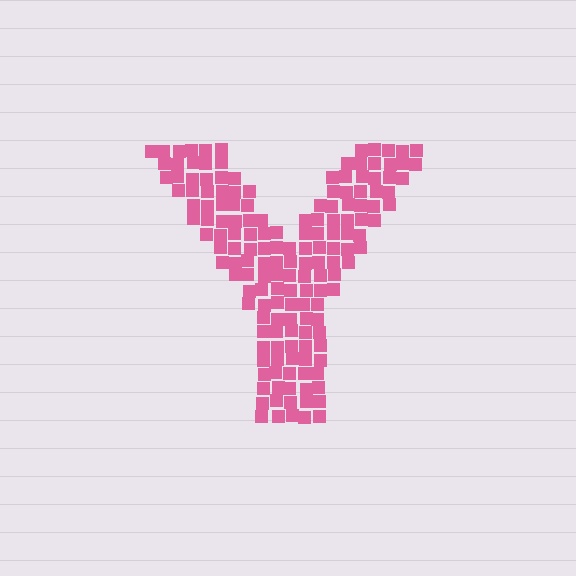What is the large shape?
The large shape is the letter Y.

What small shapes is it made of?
It is made of small squares.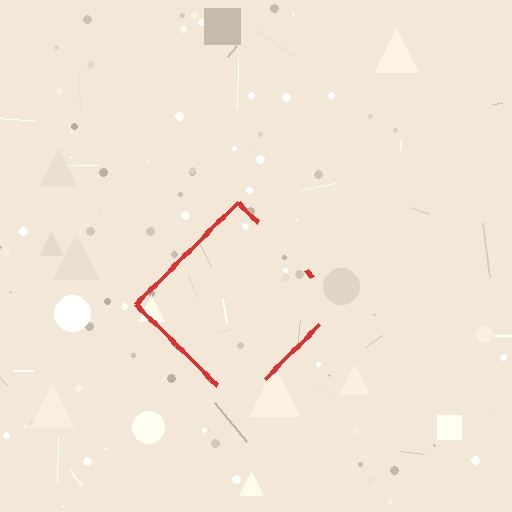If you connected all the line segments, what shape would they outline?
They would outline a diamond.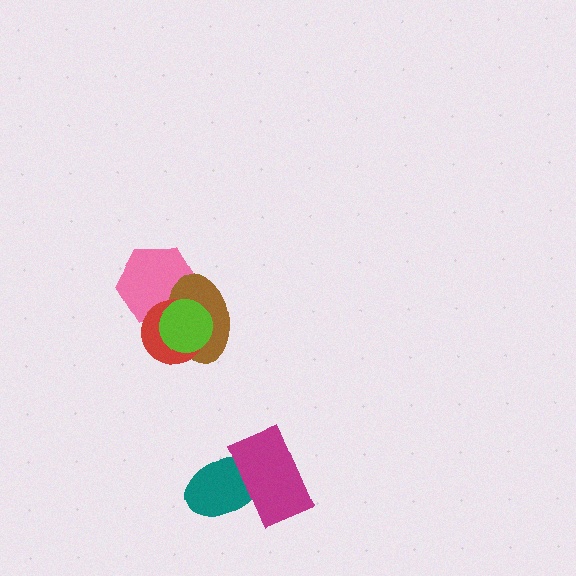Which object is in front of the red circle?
The lime circle is in front of the red circle.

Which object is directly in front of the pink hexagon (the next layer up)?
The brown ellipse is directly in front of the pink hexagon.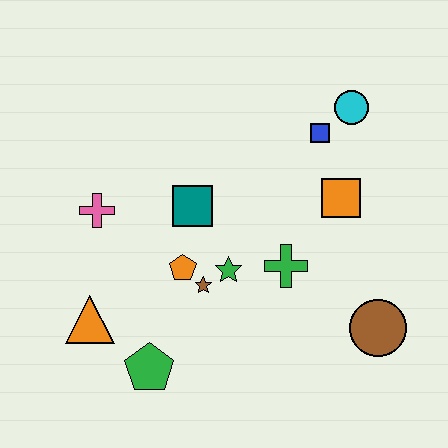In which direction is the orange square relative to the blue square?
The orange square is below the blue square.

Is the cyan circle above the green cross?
Yes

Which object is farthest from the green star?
The cyan circle is farthest from the green star.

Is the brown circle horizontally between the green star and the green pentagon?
No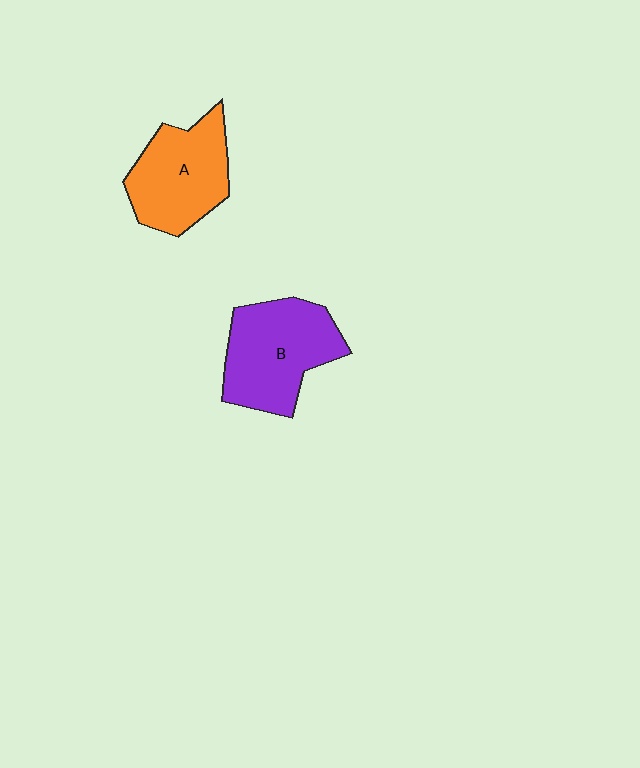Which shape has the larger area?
Shape B (purple).